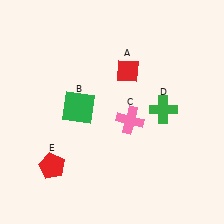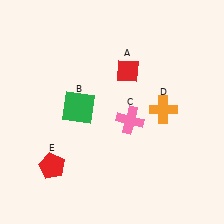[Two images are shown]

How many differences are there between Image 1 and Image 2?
There is 1 difference between the two images.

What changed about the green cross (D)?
In Image 1, D is green. In Image 2, it changed to orange.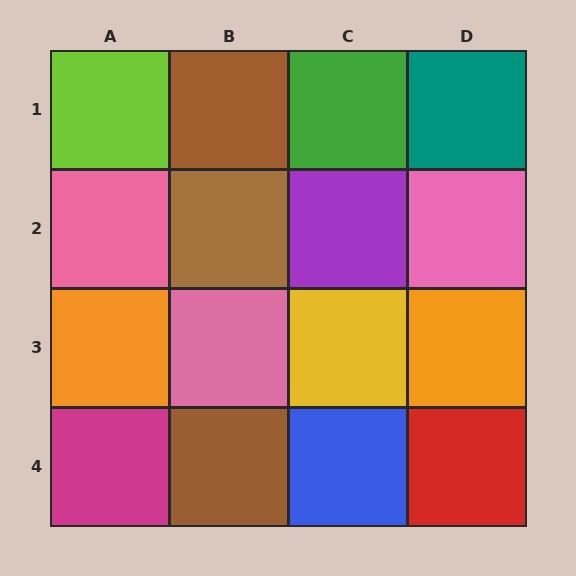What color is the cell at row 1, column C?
Green.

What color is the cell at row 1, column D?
Teal.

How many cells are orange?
2 cells are orange.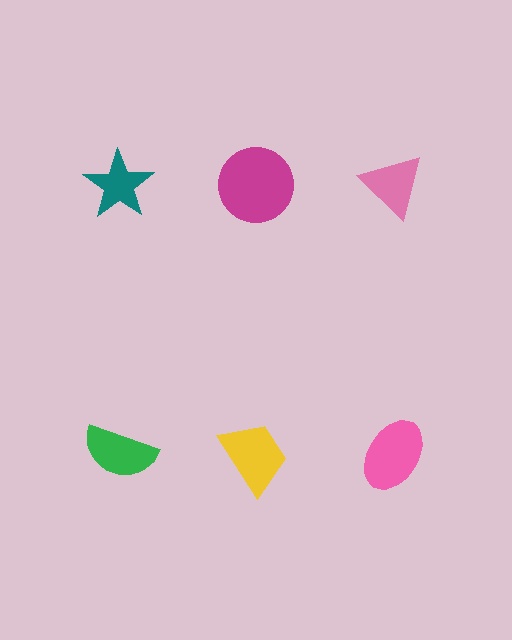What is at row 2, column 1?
A green semicircle.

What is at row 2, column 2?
A yellow trapezoid.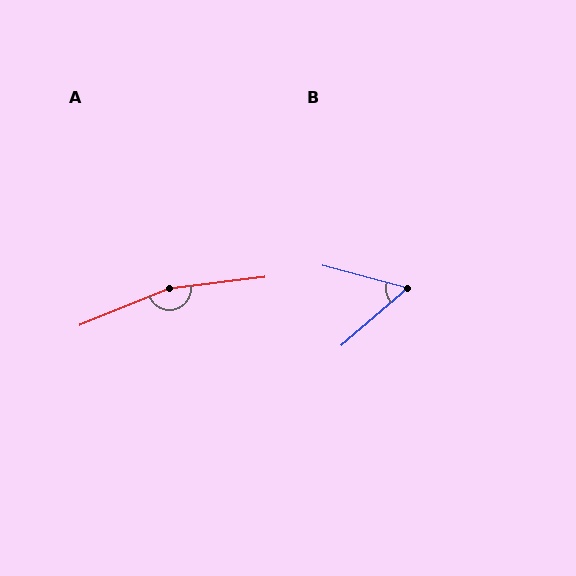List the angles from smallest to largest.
B (56°), A (165°).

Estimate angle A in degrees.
Approximately 165 degrees.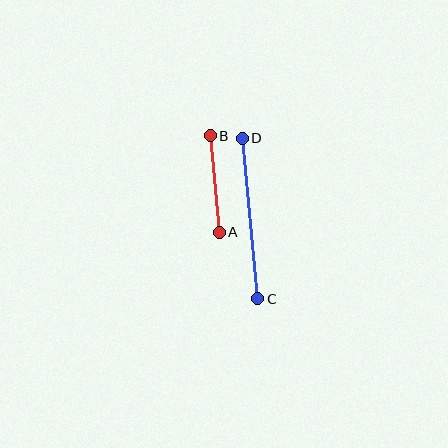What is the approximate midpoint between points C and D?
The midpoint is at approximately (250, 219) pixels.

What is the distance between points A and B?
The distance is approximately 97 pixels.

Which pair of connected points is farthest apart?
Points C and D are farthest apart.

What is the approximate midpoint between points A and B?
The midpoint is at approximately (215, 184) pixels.